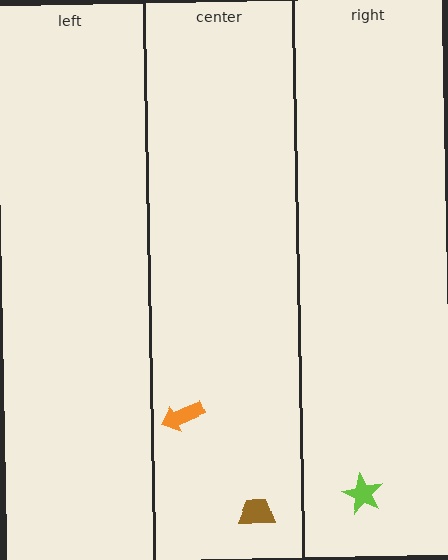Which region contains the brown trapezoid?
The center region.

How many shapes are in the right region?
1.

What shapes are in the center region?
The orange arrow, the brown trapezoid.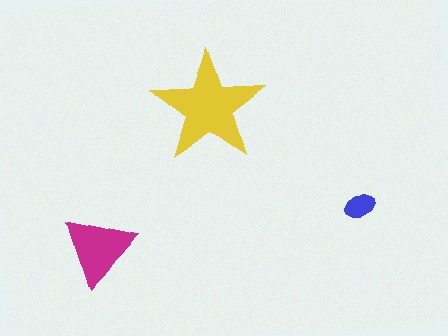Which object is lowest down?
The magenta triangle is bottommost.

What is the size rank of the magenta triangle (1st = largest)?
2nd.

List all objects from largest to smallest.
The yellow star, the magenta triangle, the blue ellipse.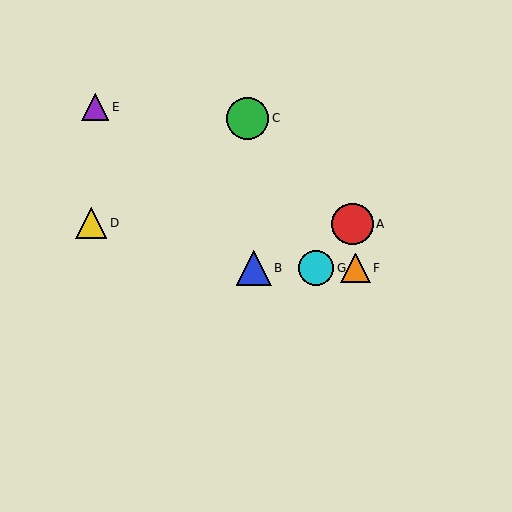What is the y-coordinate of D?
Object D is at y≈223.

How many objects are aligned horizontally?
3 objects (B, F, G) are aligned horizontally.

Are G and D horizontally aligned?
No, G is at y≈268 and D is at y≈223.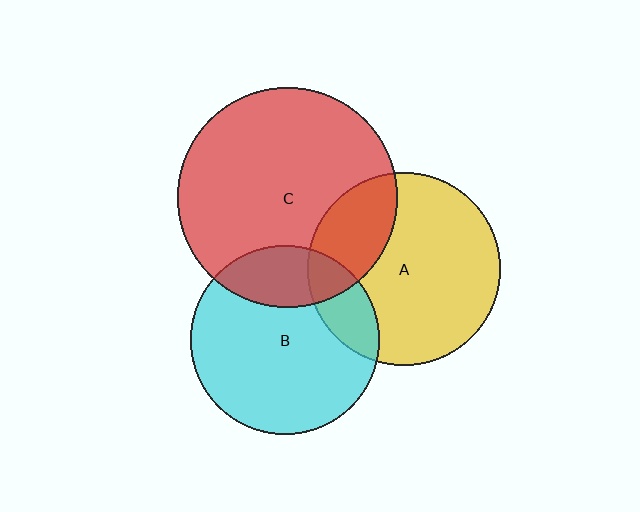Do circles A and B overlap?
Yes.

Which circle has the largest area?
Circle C (red).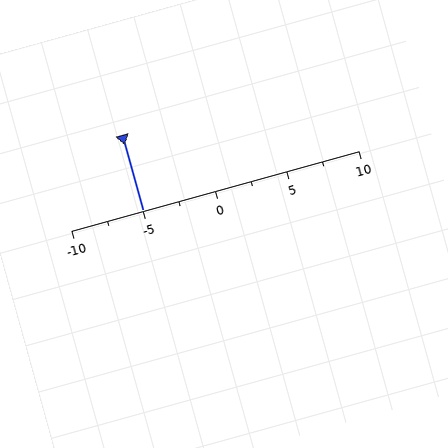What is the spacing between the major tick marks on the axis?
The major ticks are spaced 5 apart.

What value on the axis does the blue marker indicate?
The marker indicates approximately -5.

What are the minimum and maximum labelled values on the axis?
The axis runs from -10 to 10.